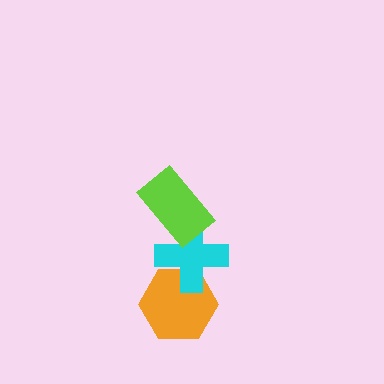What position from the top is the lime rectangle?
The lime rectangle is 1st from the top.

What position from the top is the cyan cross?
The cyan cross is 2nd from the top.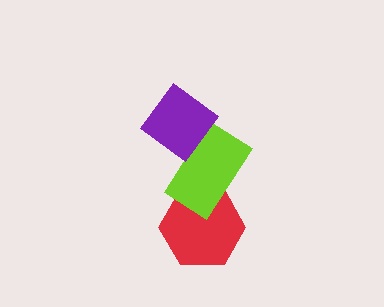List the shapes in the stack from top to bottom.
From top to bottom: the purple diamond, the lime rectangle, the red hexagon.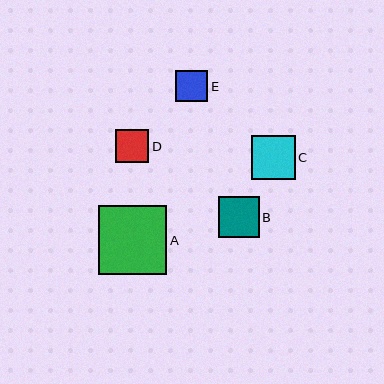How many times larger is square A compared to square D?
Square A is approximately 2.1 times the size of square D.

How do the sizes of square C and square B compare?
Square C and square B are approximately the same size.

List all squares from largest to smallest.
From largest to smallest: A, C, B, D, E.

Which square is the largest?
Square A is the largest with a size of approximately 69 pixels.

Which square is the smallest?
Square E is the smallest with a size of approximately 32 pixels.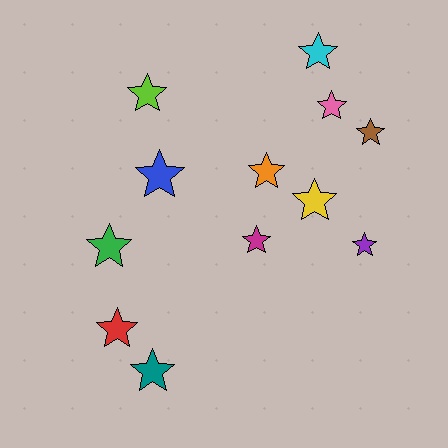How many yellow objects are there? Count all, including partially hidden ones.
There is 1 yellow object.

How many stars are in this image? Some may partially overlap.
There are 12 stars.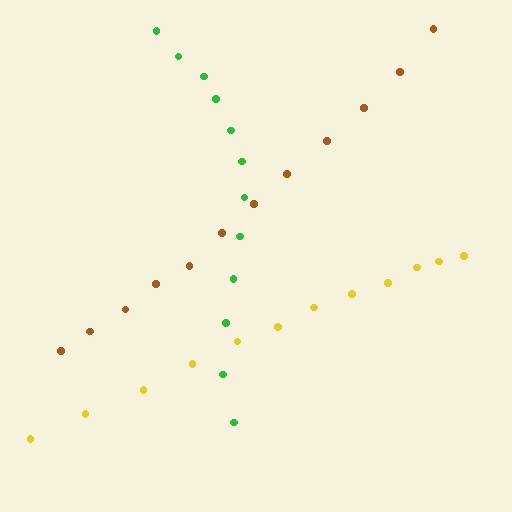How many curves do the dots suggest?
There are 3 distinct paths.